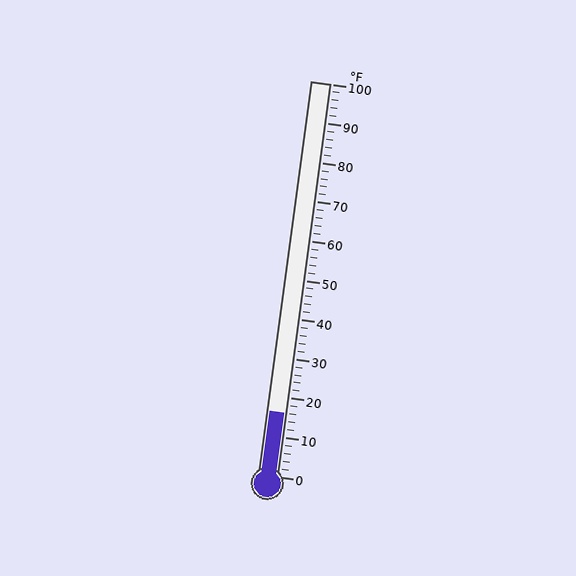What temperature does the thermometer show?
The thermometer shows approximately 16°F.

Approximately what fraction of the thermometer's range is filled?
The thermometer is filled to approximately 15% of its range.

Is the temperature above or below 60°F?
The temperature is below 60°F.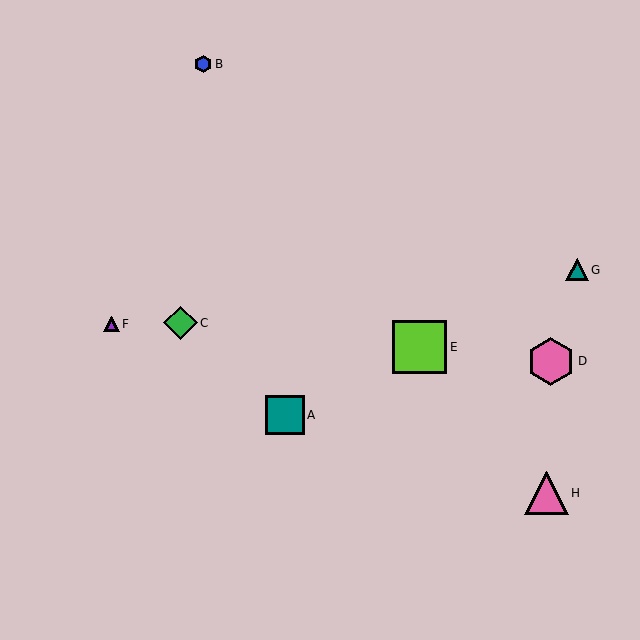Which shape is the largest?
The lime square (labeled E) is the largest.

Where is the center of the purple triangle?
The center of the purple triangle is at (111, 324).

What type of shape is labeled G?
Shape G is a teal triangle.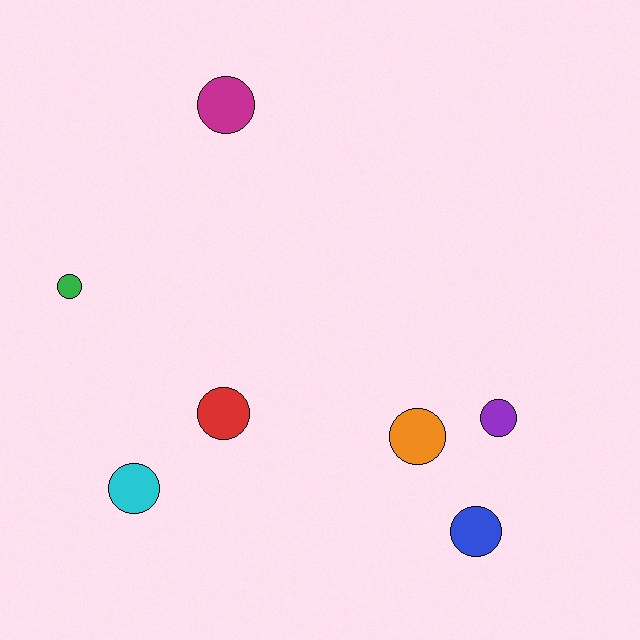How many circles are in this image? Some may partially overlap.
There are 7 circles.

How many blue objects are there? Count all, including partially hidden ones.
There is 1 blue object.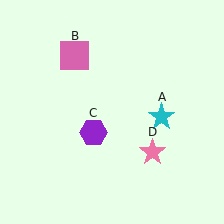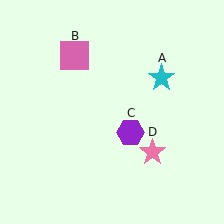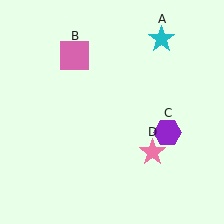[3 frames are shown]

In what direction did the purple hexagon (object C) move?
The purple hexagon (object C) moved right.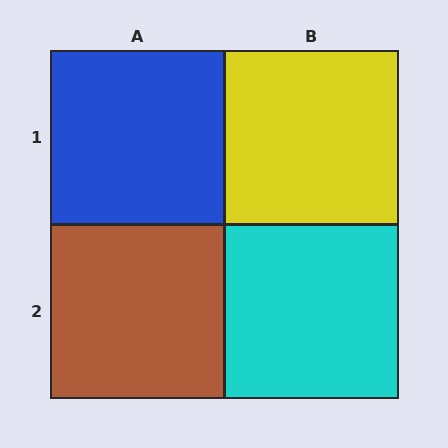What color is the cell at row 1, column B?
Yellow.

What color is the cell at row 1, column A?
Blue.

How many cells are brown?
1 cell is brown.